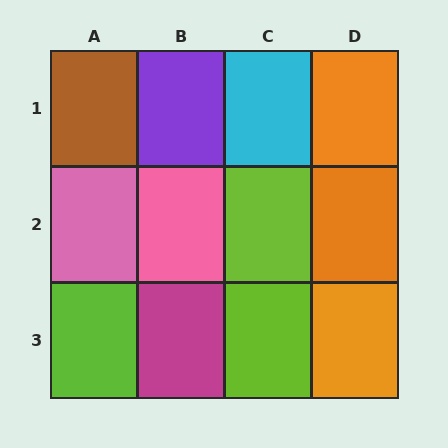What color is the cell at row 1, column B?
Purple.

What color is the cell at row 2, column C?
Lime.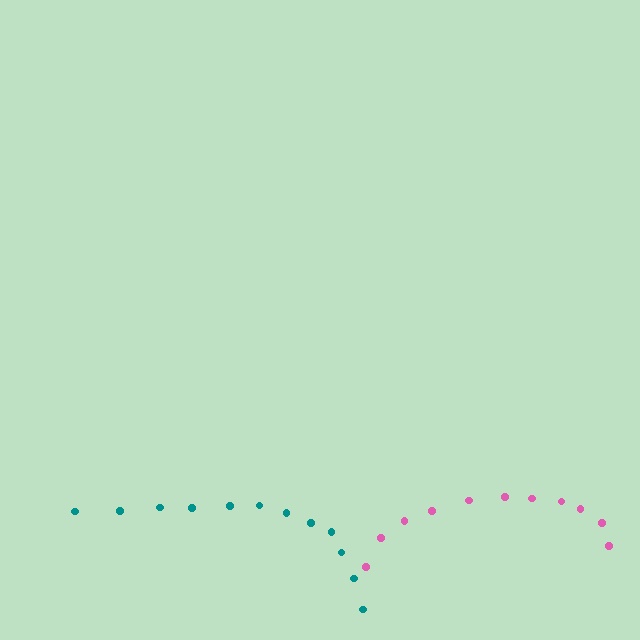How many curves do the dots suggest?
There are 2 distinct paths.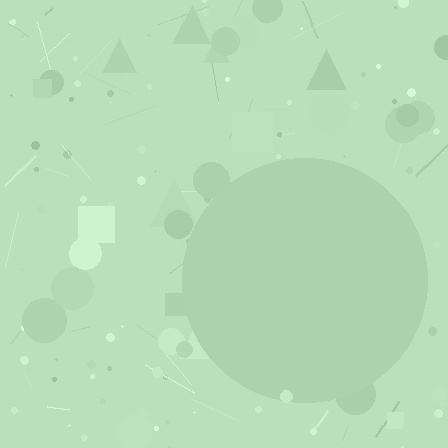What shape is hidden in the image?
A circle is hidden in the image.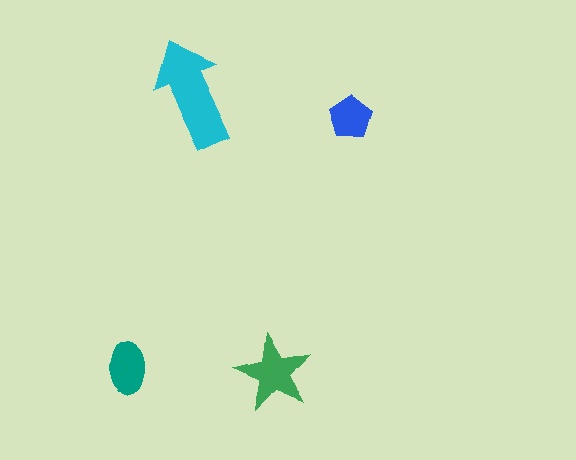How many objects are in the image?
There are 4 objects in the image.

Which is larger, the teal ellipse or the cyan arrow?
The cyan arrow.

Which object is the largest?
The cyan arrow.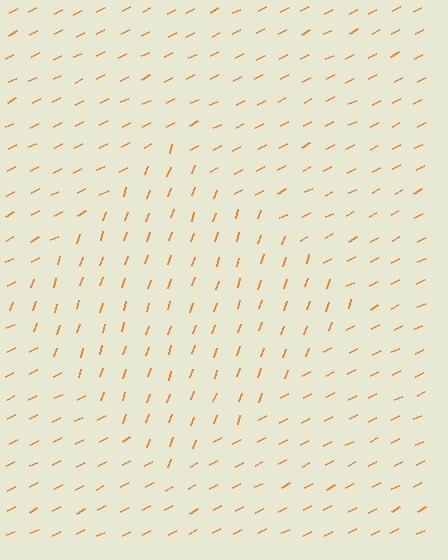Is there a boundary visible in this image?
Yes, there is a texture boundary formed by a change in line orientation.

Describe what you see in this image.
The image is filled with small orange line segments. A diamond region in the image has lines oriented differently from the surrounding lines, creating a visible texture boundary.